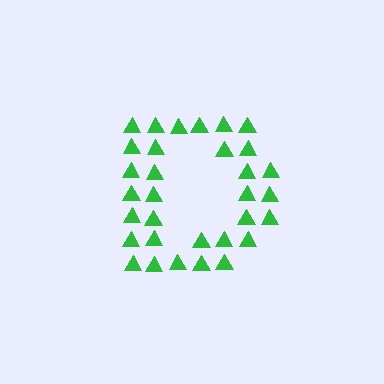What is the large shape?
The large shape is the letter D.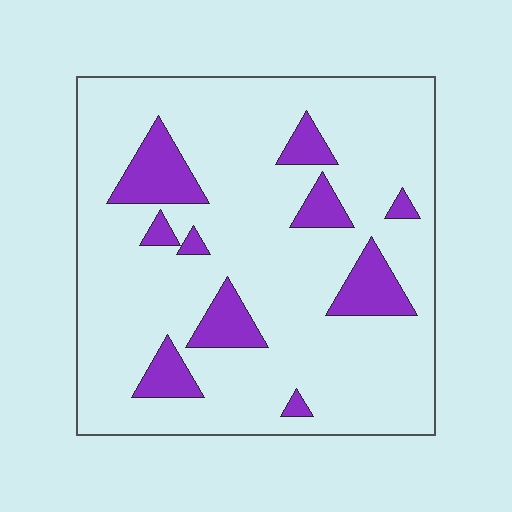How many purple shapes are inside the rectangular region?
10.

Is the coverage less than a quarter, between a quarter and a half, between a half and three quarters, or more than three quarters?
Less than a quarter.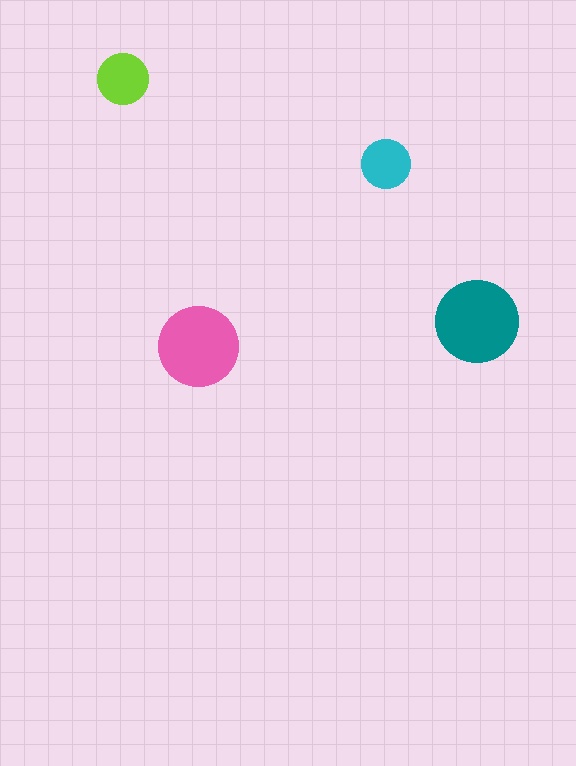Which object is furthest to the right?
The teal circle is rightmost.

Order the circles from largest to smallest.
the teal one, the pink one, the lime one, the cyan one.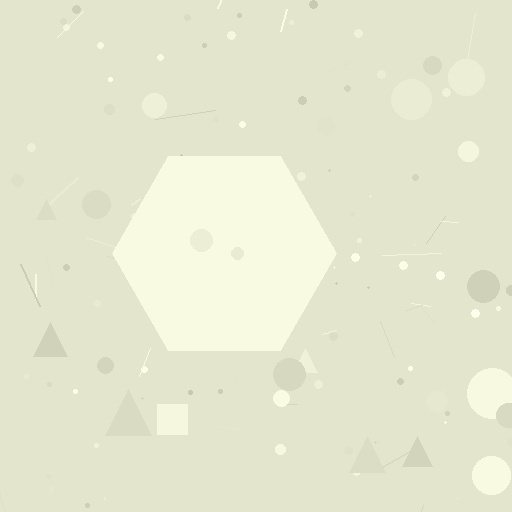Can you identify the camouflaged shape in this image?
The camouflaged shape is a hexagon.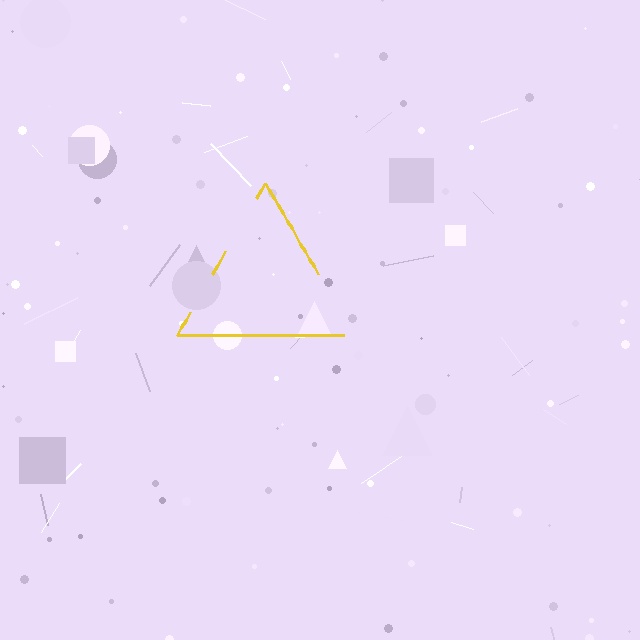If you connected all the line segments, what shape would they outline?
They would outline a triangle.